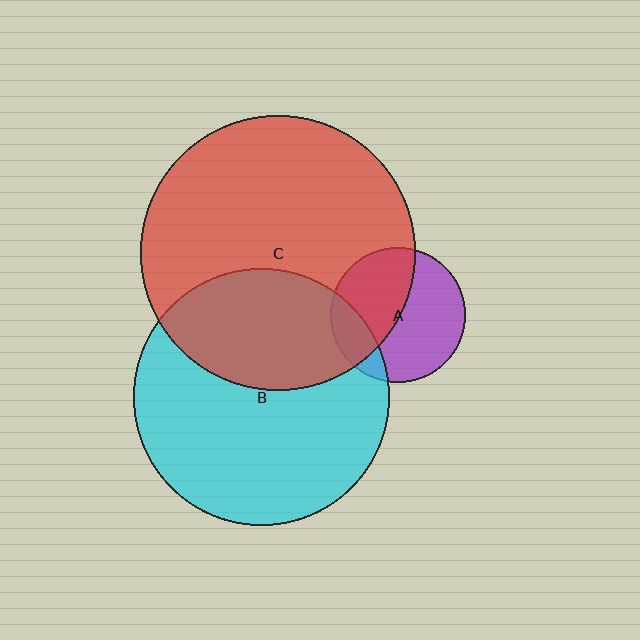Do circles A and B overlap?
Yes.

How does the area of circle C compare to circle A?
Approximately 4.2 times.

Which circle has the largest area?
Circle C (red).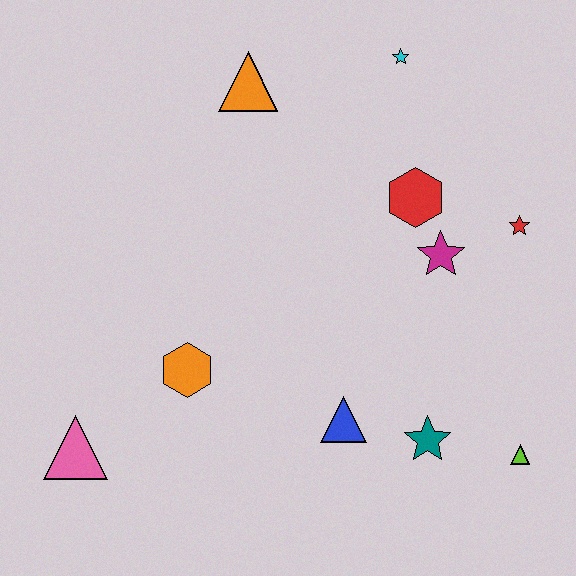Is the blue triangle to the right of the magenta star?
No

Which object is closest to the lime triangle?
The teal star is closest to the lime triangle.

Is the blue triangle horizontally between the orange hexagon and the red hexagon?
Yes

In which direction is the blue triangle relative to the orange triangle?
The blue triangle is below the orange triangle.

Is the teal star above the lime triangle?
Yes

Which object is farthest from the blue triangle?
The cyan star is farthest from the blue triangle.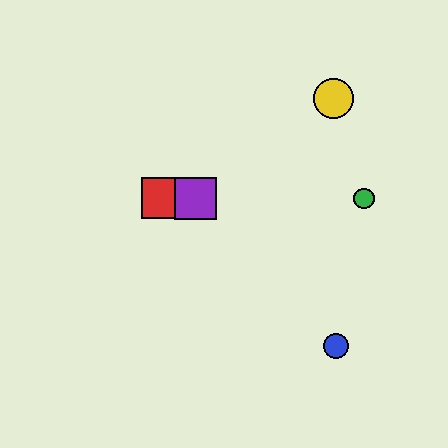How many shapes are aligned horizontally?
3 shapes (the red square, the green circle, the purple square) are aligned horizontally.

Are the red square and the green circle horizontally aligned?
Yes, both are at y≈198.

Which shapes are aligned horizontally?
The red square, the green circle, the purple square are aligned horizontally.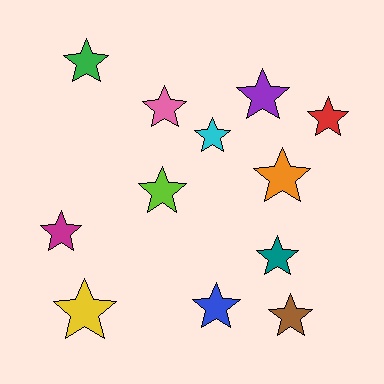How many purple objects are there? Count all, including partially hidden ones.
There is 1 purple object.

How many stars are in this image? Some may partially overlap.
There are 12 stars.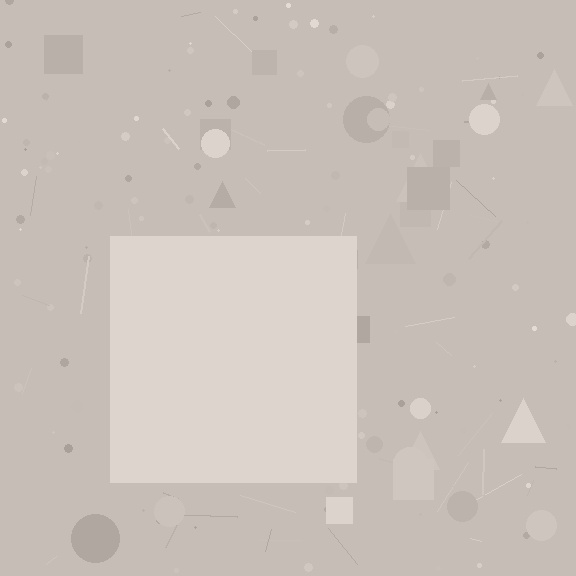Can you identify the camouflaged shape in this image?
The camouflaged shape is a square.